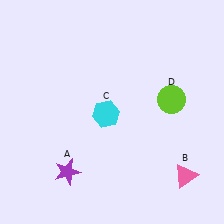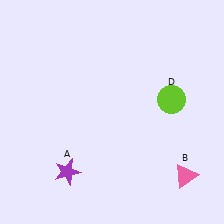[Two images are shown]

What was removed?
The cyan hexagon (C) was removed in Image 2.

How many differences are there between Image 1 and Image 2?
There is 1 difference between the two images.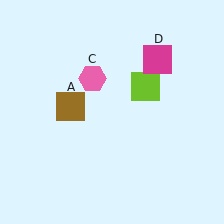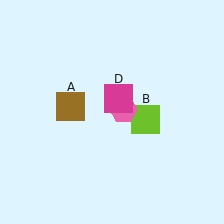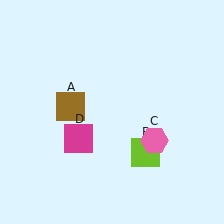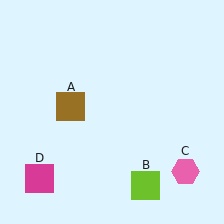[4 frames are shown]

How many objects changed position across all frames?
3 objects changed position: lime square (object B), pink hexagon (object C), magenta square (object D).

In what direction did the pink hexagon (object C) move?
The pink hexagon (object C) moved down and to the right.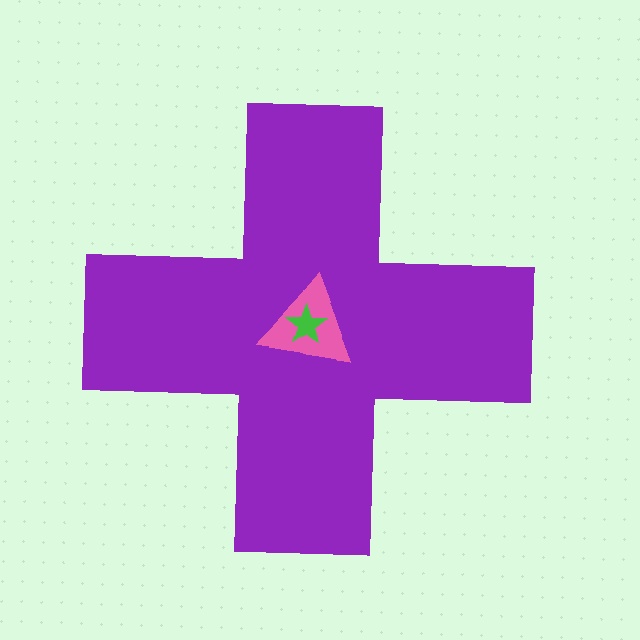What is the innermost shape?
The green star.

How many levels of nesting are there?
3.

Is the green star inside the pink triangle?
Yes.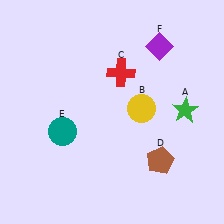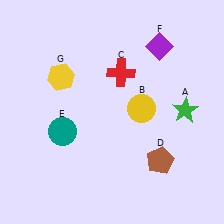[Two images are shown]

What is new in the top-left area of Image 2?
A yellow hexagon (G) was added in the top-left area of Image 2.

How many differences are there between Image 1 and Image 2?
There is 1 difference between the two images.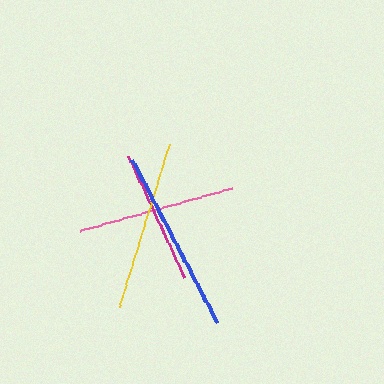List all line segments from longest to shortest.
From longest to shortest: blue, yellow, pink, magenta.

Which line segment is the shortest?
The magenta line is the shortest at approximately 134 pixels.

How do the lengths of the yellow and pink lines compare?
The yellow and pink lines are approximately the same length.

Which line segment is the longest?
The blue line is the longest at approximately 184 pixels.